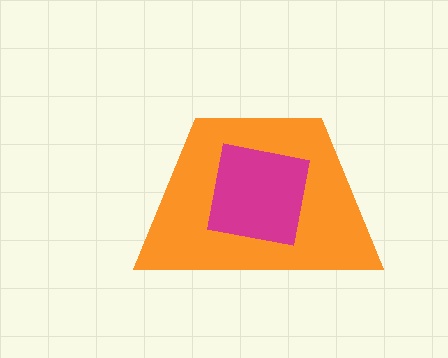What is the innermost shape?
The magenta square.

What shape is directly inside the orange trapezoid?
The magenta square.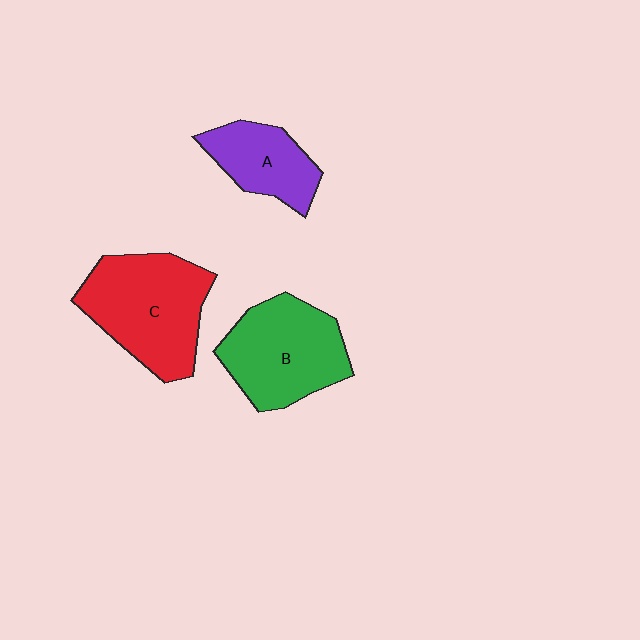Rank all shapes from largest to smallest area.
From largest to smallest: C (red), B (green), A (purple).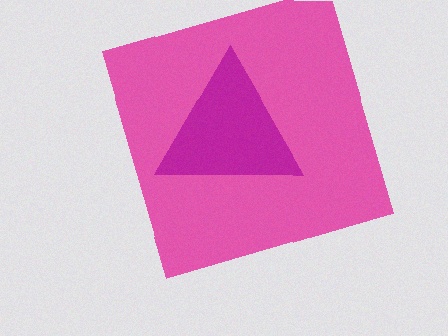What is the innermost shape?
The magenta triangle.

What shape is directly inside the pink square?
The magenta triangle.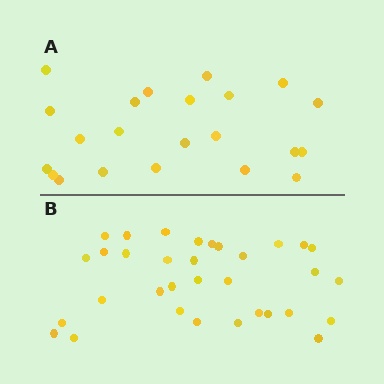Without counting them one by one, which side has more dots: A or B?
Region B (the bottom region) has more dots.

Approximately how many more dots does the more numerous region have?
Region B has roughly 12 or so more dots than region A.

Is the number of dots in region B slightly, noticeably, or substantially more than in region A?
Region B has substantially more. The ratio is roughly 1.5 to 1.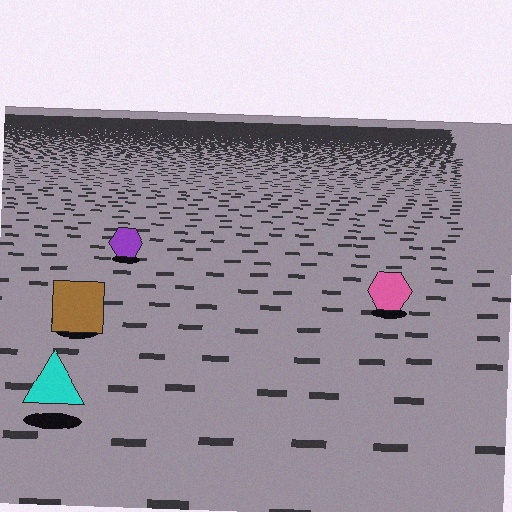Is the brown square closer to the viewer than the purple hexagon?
Yes. The brown square is closer — you can tell from the texture gradient: the ground texture is coarser near it.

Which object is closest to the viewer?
The cyan triangle is closest. The texture marks near it are larger and more spread out.